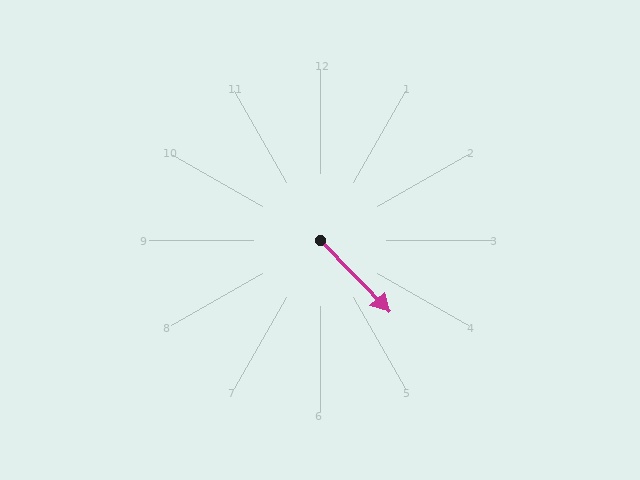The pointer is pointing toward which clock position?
Roughly 5 o'clock.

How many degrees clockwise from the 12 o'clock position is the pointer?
Approximately 136 degrees.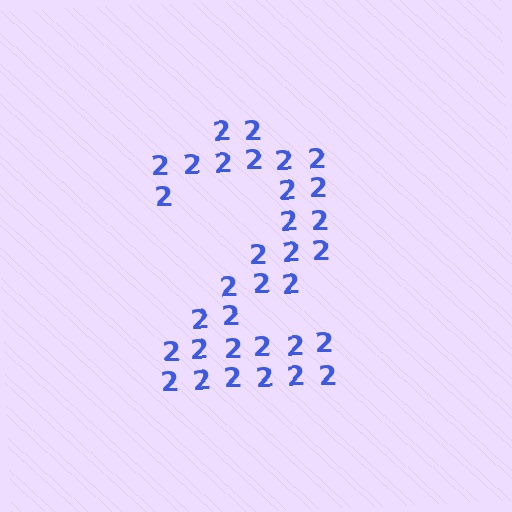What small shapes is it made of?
It is made of small digit 2's.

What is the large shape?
The large shape is the digit 2.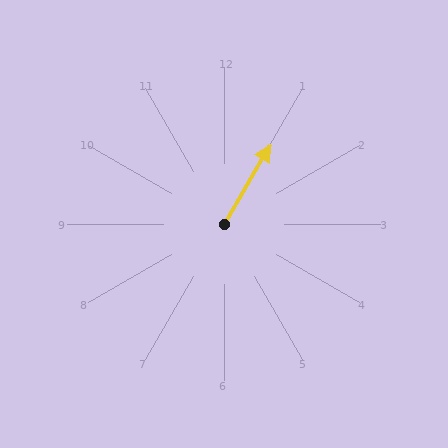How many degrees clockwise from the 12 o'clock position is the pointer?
Approximately 30 degrees.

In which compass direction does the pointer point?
Northeast.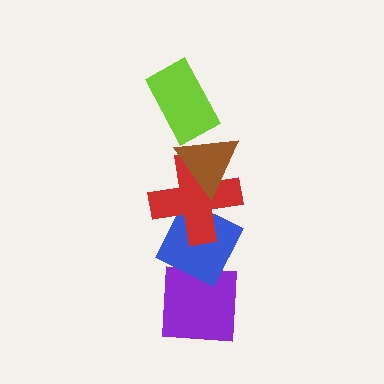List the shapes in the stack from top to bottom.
From top to bottom: the lime rectangle, the brown triangle, the red cross, the blue diamond, the purple square.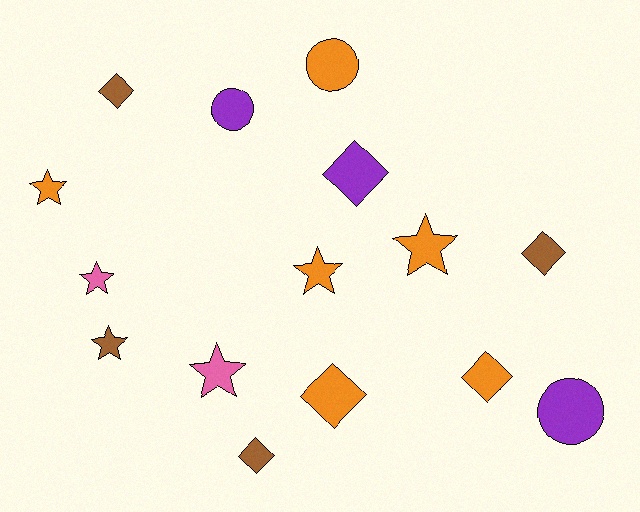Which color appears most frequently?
Orange, with 6 objects.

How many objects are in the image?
There are 15 objects.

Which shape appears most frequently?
Star, with 6 objects.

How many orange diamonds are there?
There are 2 orange diamonds.